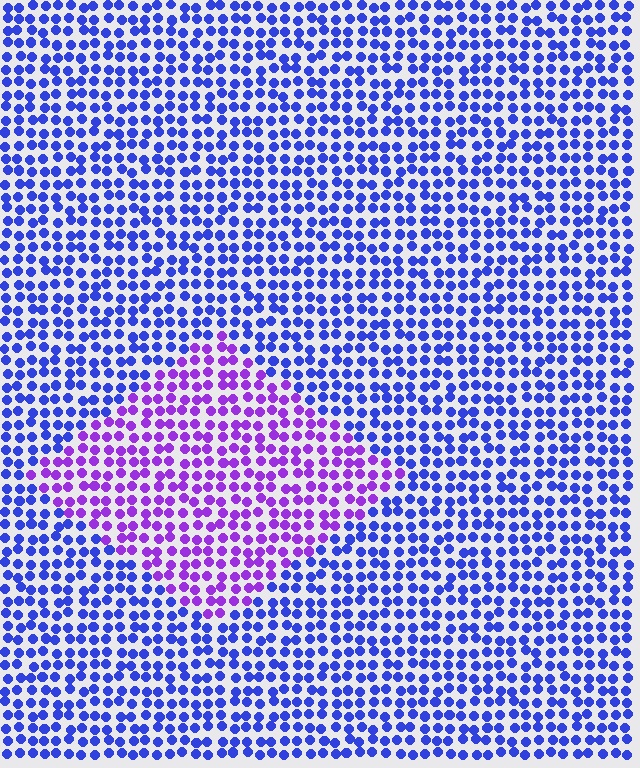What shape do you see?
I see a diamond.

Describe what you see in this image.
The image is filled with small blue elements in a uniform arrangement. A diamond-shaped region is visible where the elements are tinted to a slightly different hue, forming a subtle color boundary.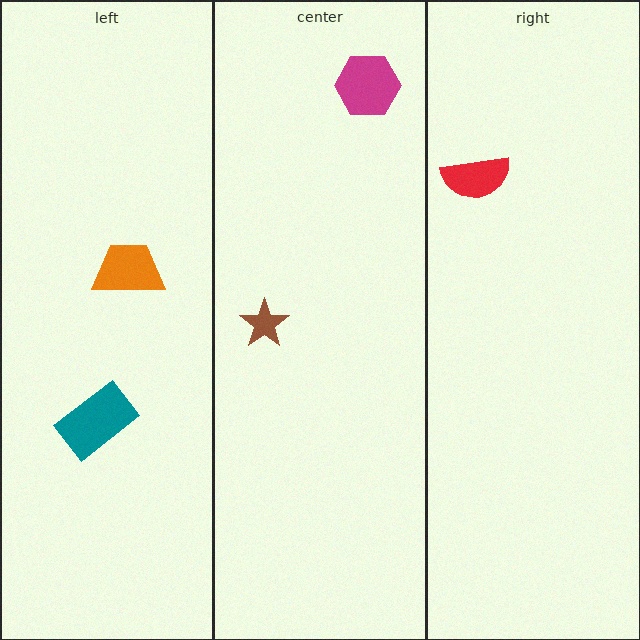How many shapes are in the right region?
1.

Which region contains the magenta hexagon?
The center region.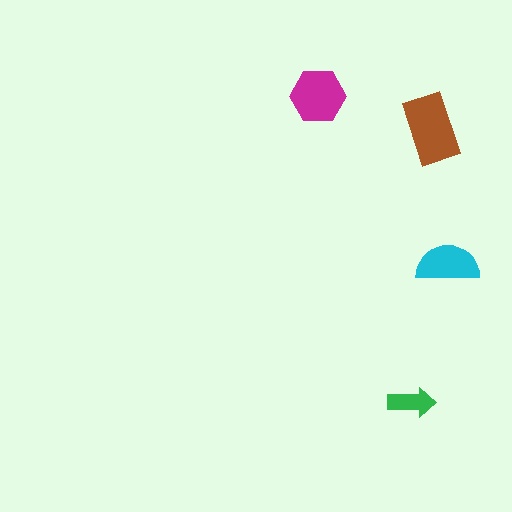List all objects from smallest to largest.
The green arrow, the cyan semicircle, the magenta hexagon, the brown rectangle.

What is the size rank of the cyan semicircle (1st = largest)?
3rd.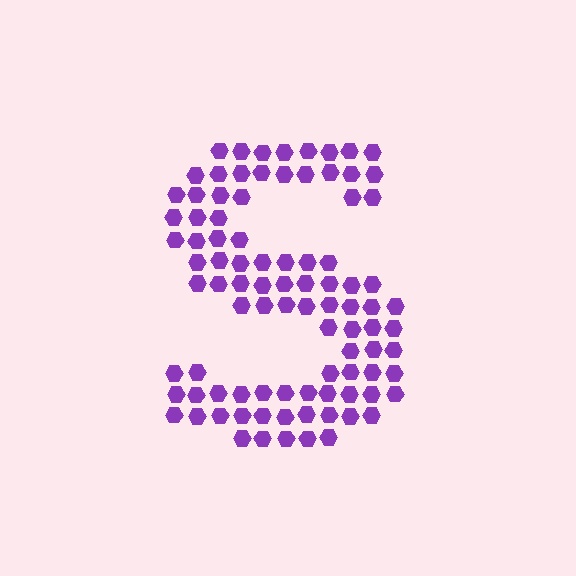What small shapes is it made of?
It is made of small hexagons.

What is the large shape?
The large shape is the letter S.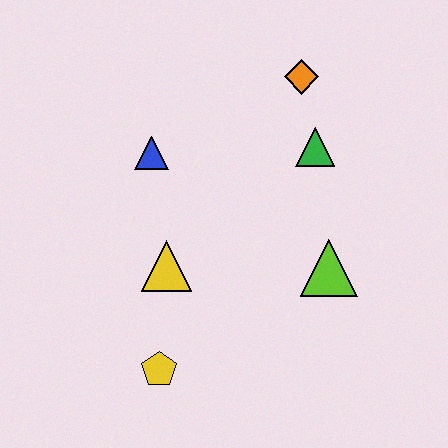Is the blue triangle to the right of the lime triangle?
No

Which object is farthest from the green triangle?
The yellow pentagon is farthest from the green triangle.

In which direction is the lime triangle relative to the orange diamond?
The lime triangle is below the orange diamond.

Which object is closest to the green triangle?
The orange diamond is closest to the green triangle.